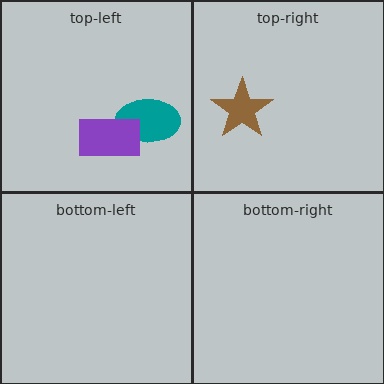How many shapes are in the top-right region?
1.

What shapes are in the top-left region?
The teal ellipse, the purple rectangle.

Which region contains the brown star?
The top-right region.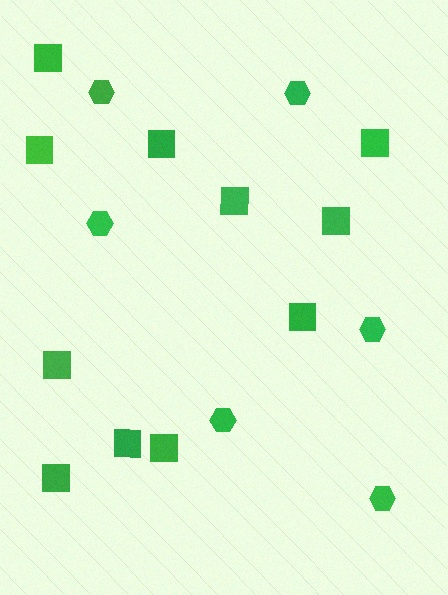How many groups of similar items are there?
There are 2 groups: one group of hexagons (6) and one group of squares (11).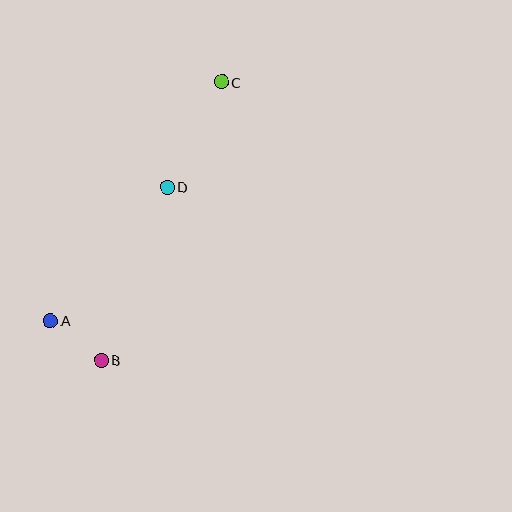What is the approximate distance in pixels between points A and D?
The distance between A and D is approximately 177 pixels.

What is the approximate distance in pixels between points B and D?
The distance between B and D is approximately 185 pixels.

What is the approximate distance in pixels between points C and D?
The distance between C and D is approximately 118 pixels.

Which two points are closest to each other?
Points A and B are closest to each other.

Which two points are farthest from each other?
Points B and C are farthest from each other.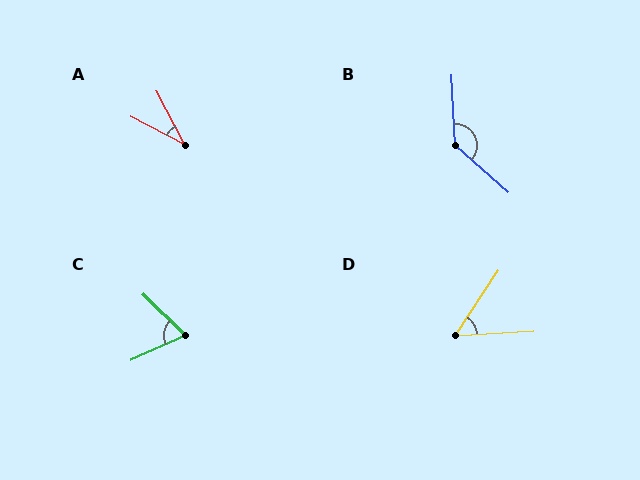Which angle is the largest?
B, at approximately 134 degrees.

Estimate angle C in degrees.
Approximately 68 degrees.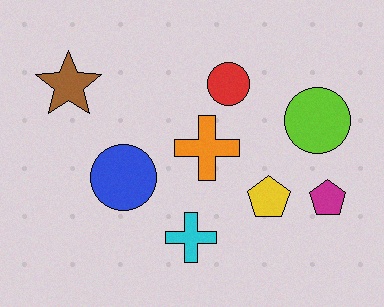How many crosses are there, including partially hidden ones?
There are 2 crosses.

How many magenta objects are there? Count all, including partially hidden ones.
There is 1 magenta object.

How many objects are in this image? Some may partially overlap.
There are 8 objects.